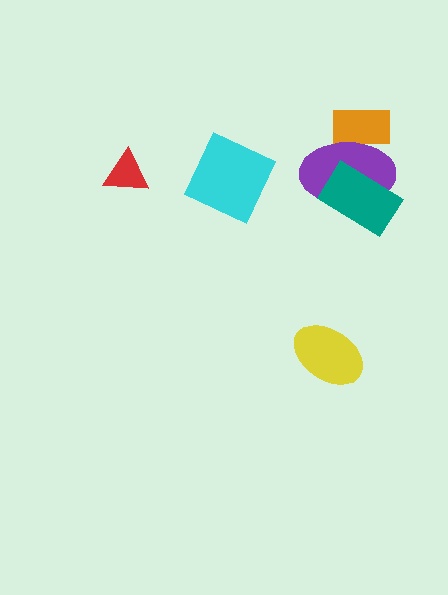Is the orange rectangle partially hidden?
Yes, it is partially covered by another shape.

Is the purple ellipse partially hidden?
Yes, it is partially covered by another shape.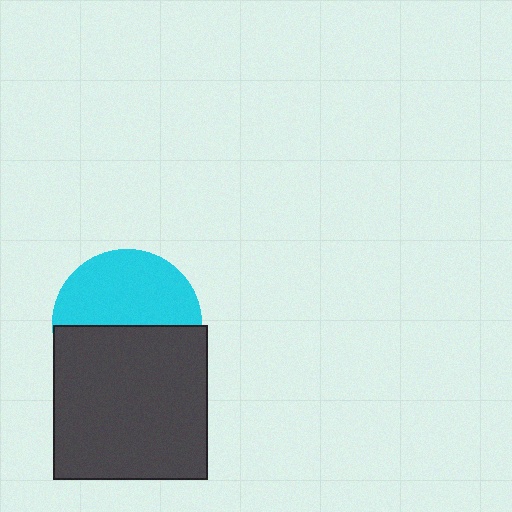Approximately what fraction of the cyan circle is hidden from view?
Roughly 49% of the cyan circle is hidden behind the dark gray square.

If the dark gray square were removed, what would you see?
You would see the complete cyan circle.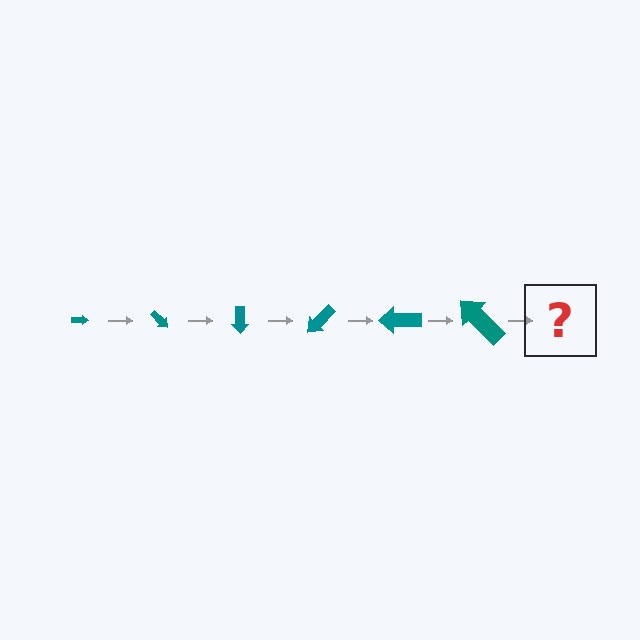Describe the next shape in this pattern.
It should be an arrow, larger than the previous one and rotated 270 degrees from the start.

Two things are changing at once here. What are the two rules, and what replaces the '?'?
The two rules are that the arrow grows larger each step and it rotates 45 degrees each step. The '?' should be an arrow, larger than the previous one and rotated 270 degrees from the start.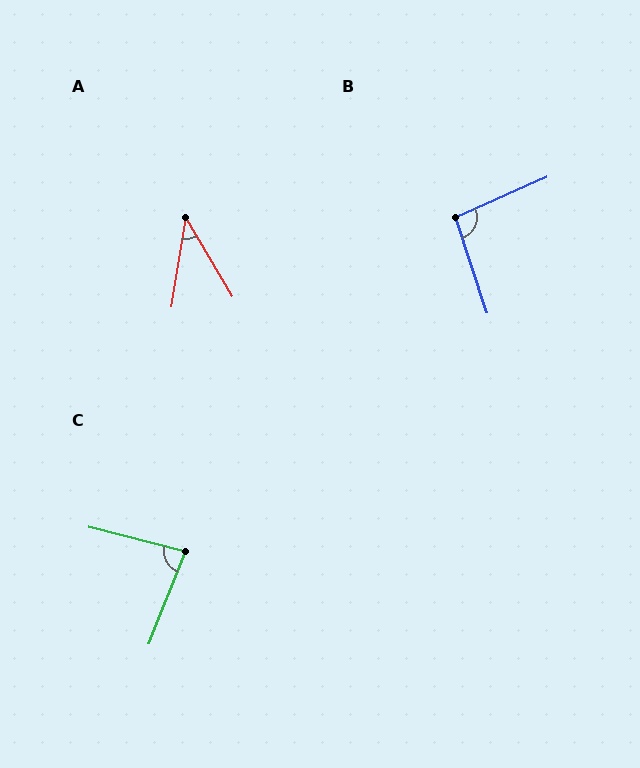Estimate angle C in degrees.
Approximately 82 degrees.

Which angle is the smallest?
A, at approximately 40 degrees.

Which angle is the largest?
B, at approximately 96 degrees.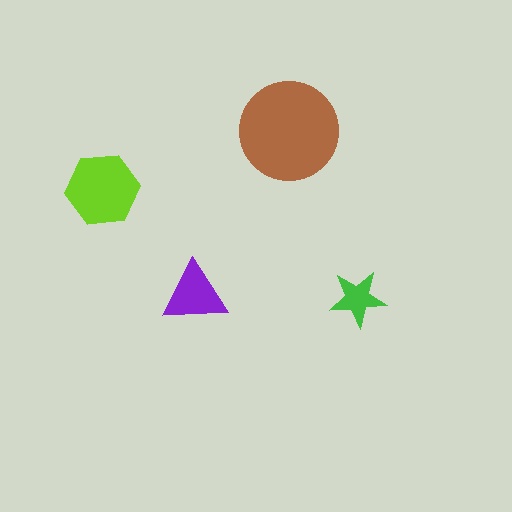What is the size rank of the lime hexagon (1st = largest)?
2nd.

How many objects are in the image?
There are 4 objects in the image.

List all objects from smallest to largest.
The green star, the purple triangle, the lime hexagon, the brown circle.